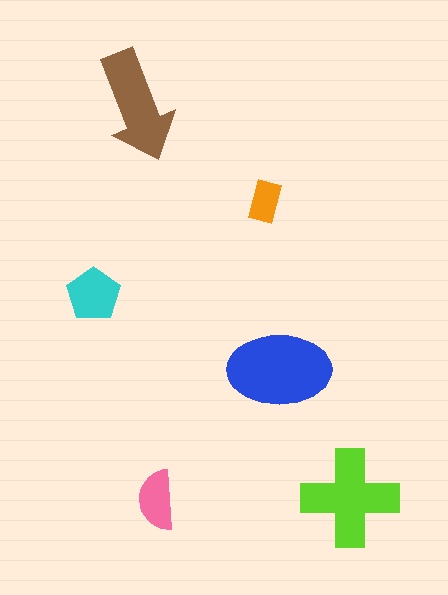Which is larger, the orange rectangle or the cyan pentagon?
The cyan pentagon.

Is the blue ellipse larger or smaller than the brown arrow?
Larger.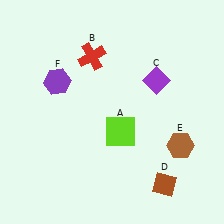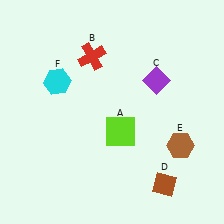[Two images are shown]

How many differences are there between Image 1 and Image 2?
There is 1 difference between the two images.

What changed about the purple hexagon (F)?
In Image 1, F is purple. In Image 2, it changed to cyan.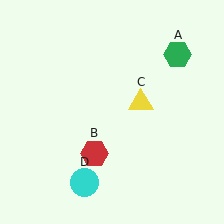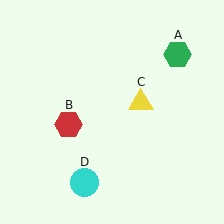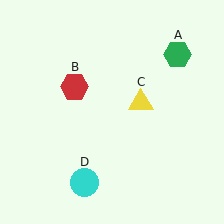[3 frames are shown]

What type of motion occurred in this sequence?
The red hexagon (object B) rotated clockwise around the center of the scene.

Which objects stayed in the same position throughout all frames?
Green hexagon (object A) and yellow triangle (object C) and cyan circle (object D) remained stationary.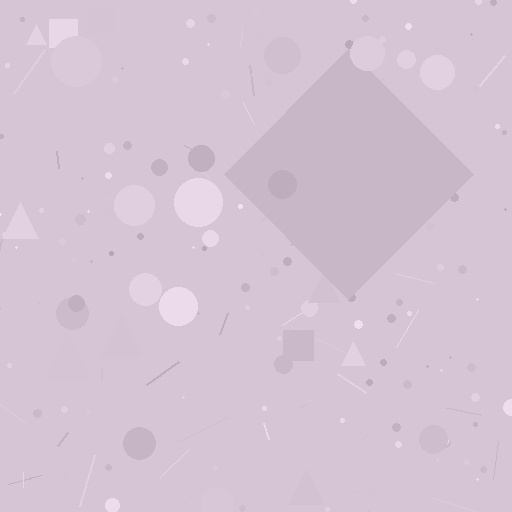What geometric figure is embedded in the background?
A diamond is embedded in the background.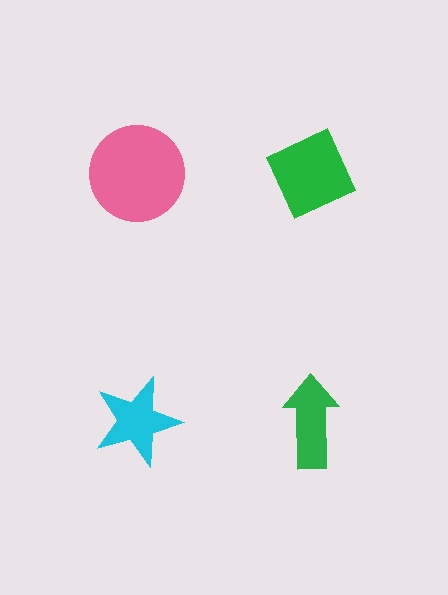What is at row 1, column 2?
A green diamond.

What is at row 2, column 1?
A cyan star.